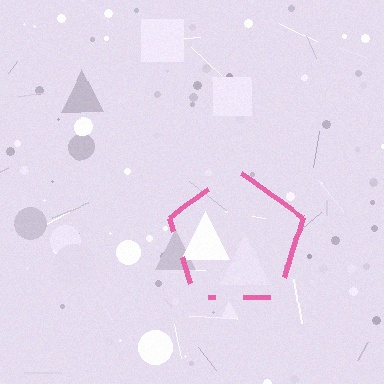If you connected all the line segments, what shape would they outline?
They would outline a pentagon.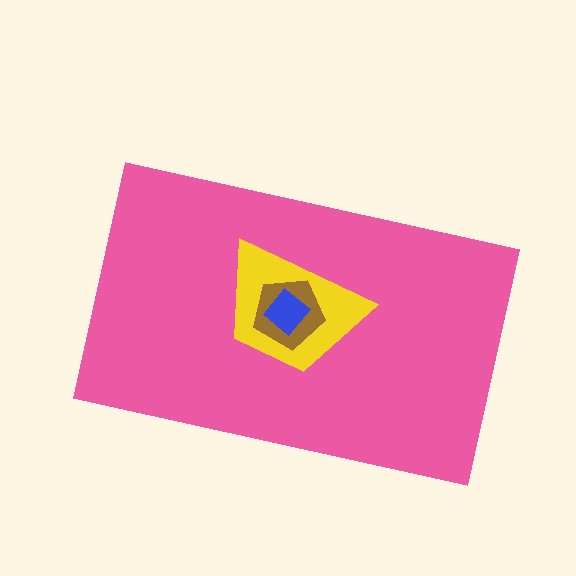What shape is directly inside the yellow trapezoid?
The brown pentagon.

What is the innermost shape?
The blue diamond.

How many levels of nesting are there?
4.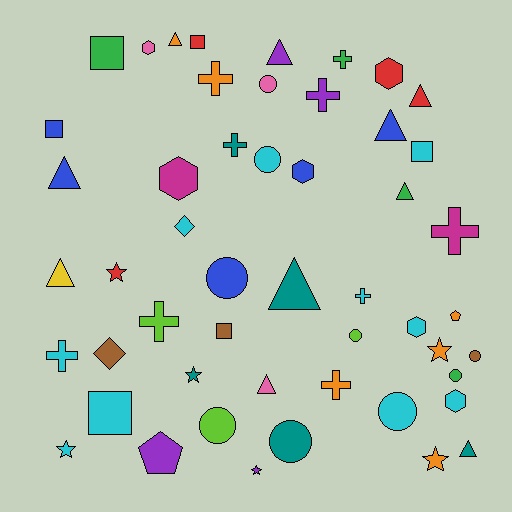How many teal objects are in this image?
There are 5 teal objects.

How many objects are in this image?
There are 50 objects.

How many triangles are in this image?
There are 10 triangles.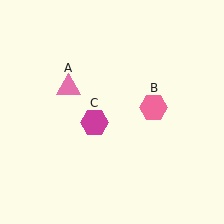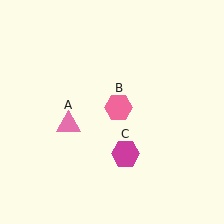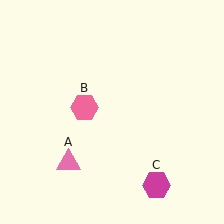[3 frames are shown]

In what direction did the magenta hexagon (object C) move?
The magenta hexagon (object C) moved down and to the right.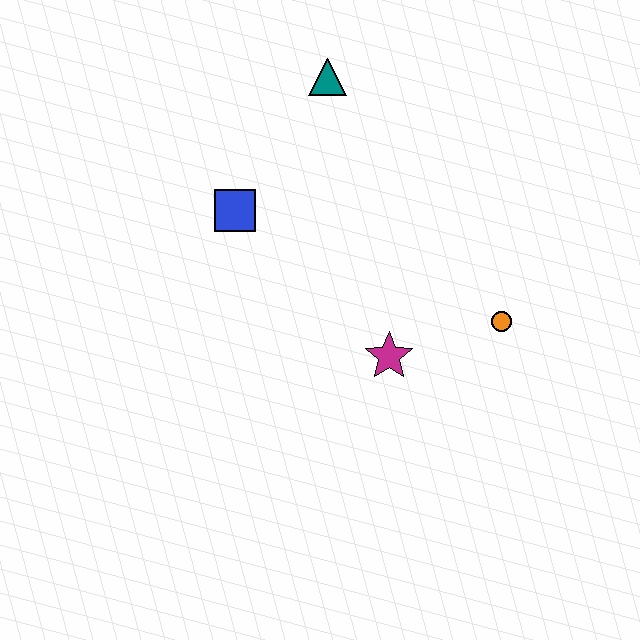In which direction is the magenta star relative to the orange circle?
The magenta star is to the left of the orange circle.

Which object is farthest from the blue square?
The orange circle is farthest from the blue square.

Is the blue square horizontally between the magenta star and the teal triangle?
No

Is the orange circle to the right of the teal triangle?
Yes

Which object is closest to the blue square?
The teal triangle is closest to the blue square.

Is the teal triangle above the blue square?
Yes